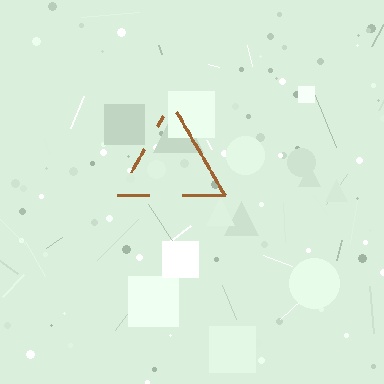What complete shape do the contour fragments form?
The contour fragments form a triangle.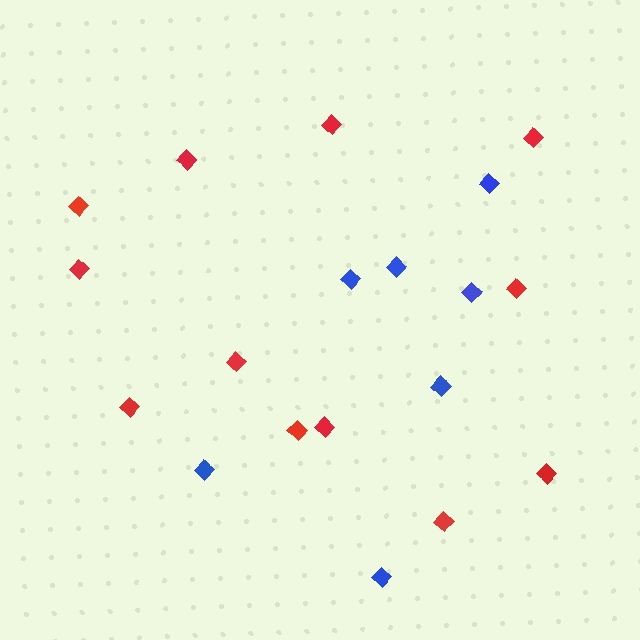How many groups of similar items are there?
There are 2 groups: one group of red diamonds (12) and one group of blue diamonds (7).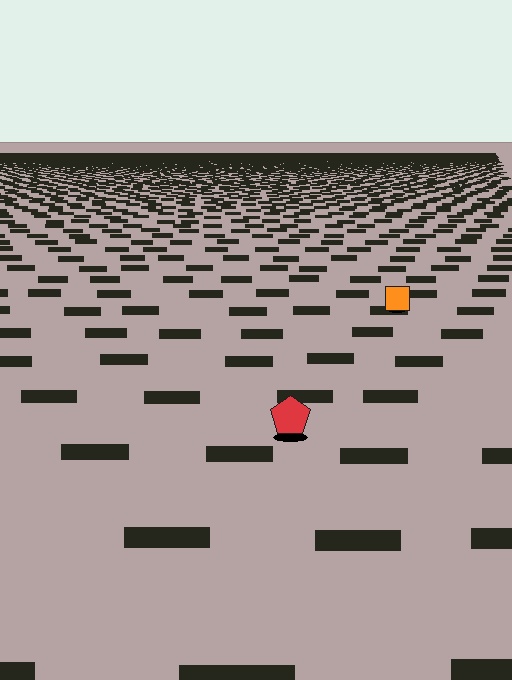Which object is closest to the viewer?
The red pentagon is closest. The texture marks near it are larger and more spread out.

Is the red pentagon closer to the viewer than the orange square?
Yes. The red pentagon is closer — you can tell from the texture gradient: the ground texture is coarser near it.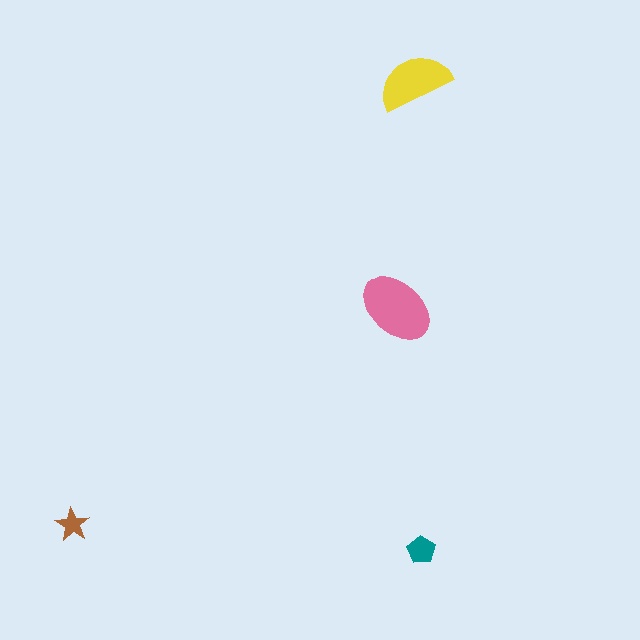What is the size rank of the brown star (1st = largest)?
4th.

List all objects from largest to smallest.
The pink ellipse, the yellow semicircle, the teal pentagon, the brown star.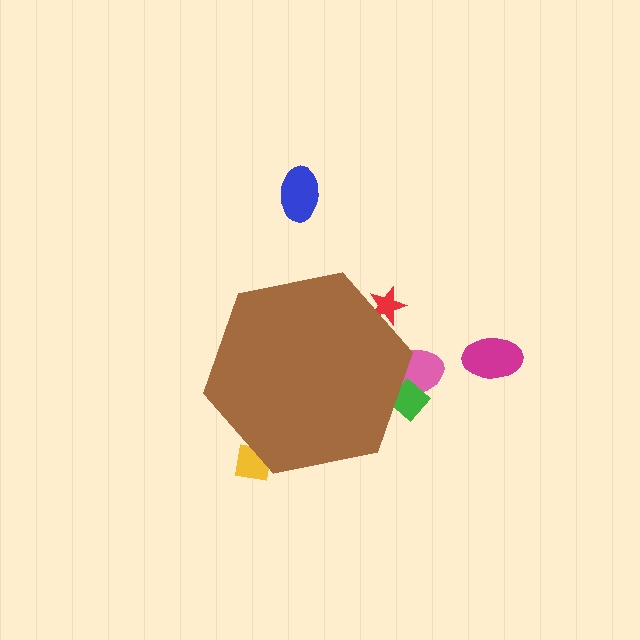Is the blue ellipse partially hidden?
No, the blue ellipse is fully visible.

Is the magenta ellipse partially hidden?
No, the magenta ellipse is fully visible.